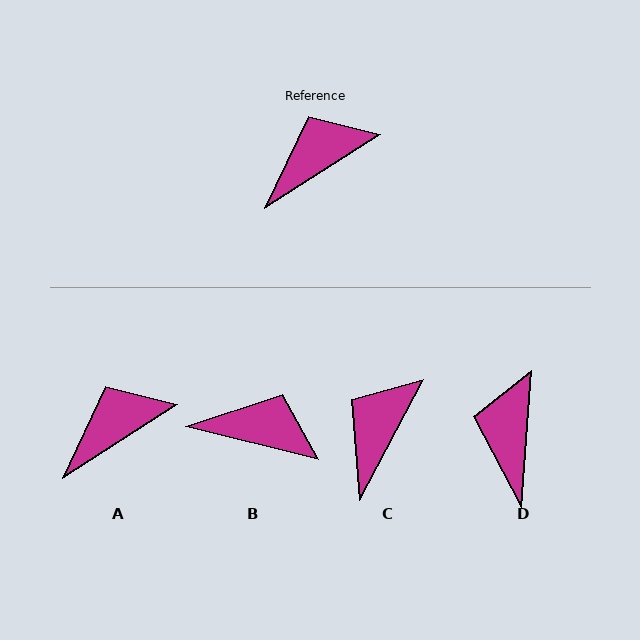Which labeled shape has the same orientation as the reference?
A.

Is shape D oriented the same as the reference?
No, it is off by about 53 degrees.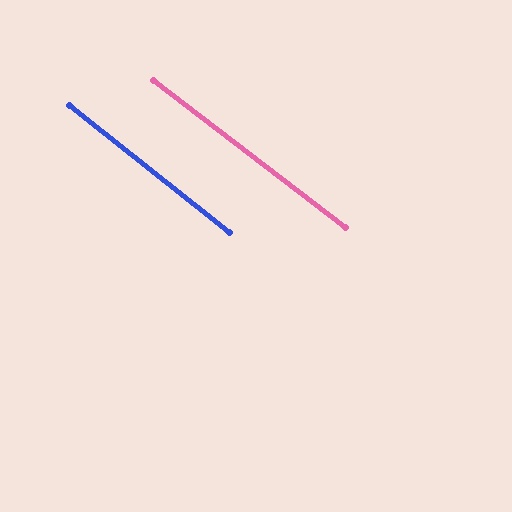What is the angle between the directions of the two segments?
Approximately 1 degree.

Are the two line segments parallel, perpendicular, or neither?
Parallel — their directions differ by only 1.3°.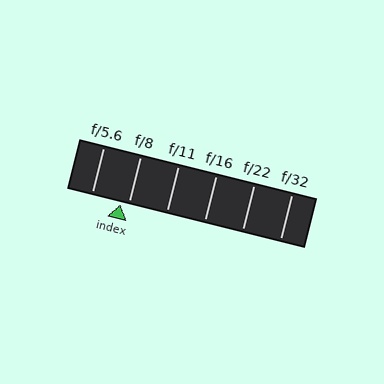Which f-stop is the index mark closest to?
The index mark is closest to f/8.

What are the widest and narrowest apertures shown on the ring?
The widest aperture shown is f/5.6 and the narrowest is f/32.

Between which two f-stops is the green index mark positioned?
The index mark is between f/5.6 and f/8.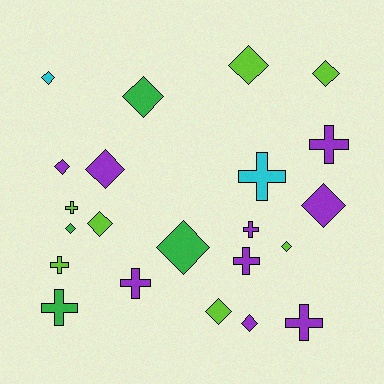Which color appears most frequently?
Purple, with 9 objects.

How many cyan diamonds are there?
There is 1 cyan diamond.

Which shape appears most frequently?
Diamond, with 13 objects.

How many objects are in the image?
There are 22 objects.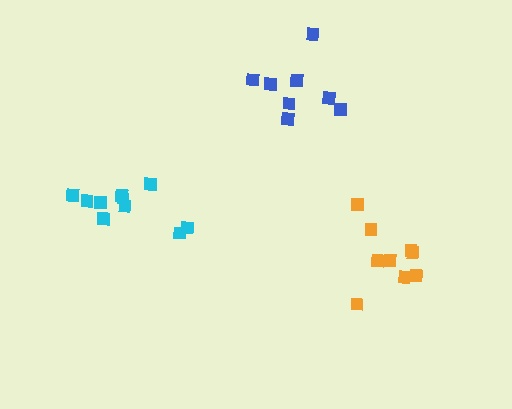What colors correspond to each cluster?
The clusters are colored: orange, cyan, blue.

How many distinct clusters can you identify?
There are 3 distinct clusters.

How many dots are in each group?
Group 1: 9 dots, Group 2: 10 dots, Group 3: 8 dots (27 total).